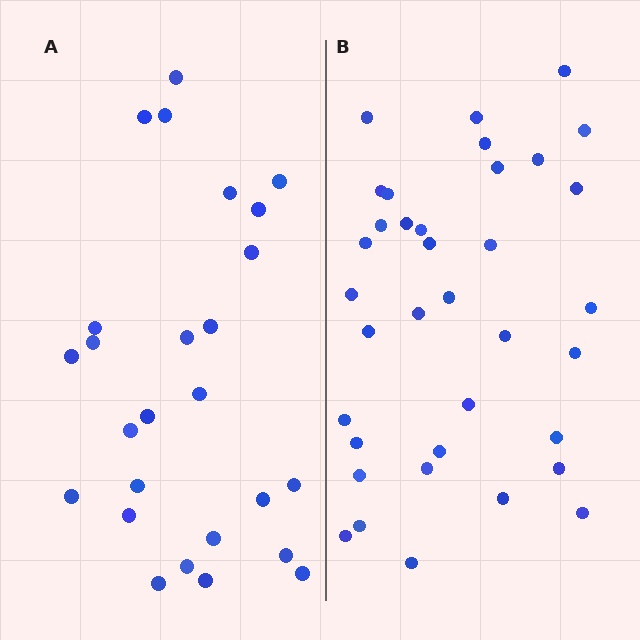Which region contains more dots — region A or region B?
Region B (the right region) has more dots.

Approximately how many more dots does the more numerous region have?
Region B has roughly 10 or so more dots than region A.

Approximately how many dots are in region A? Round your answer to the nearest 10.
About 30 dots. (The exact count is 26, which rounds to 30.)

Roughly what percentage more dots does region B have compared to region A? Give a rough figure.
About 40% more.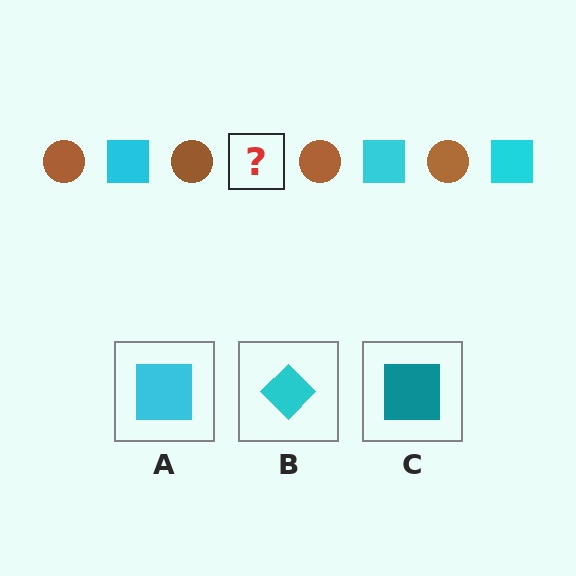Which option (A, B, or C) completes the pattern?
A.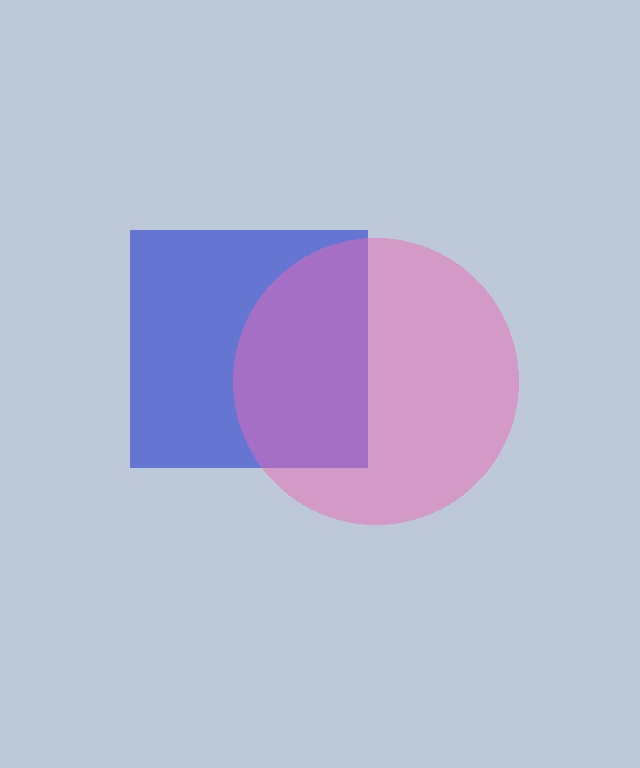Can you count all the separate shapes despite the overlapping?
Yes, there are 2 separate shapes.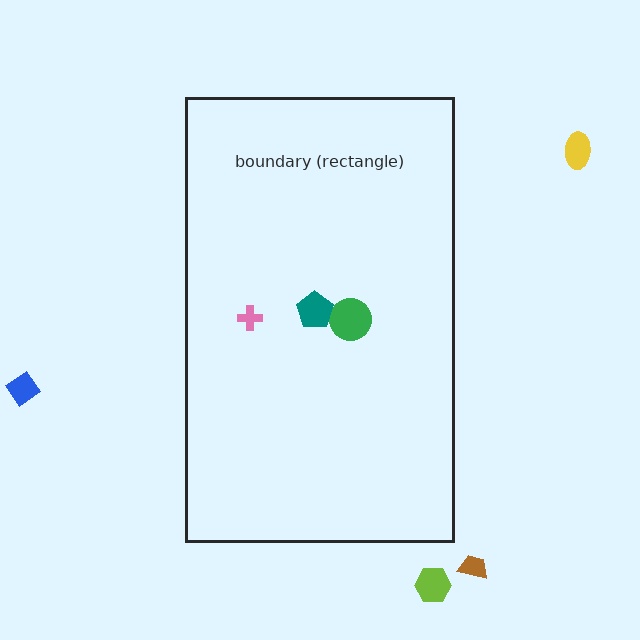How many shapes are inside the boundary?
3 inside, 4 outside.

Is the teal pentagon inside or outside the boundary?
Inside.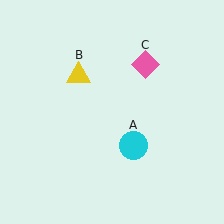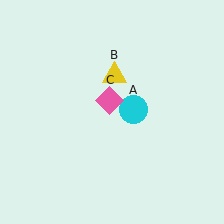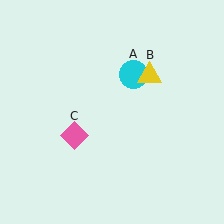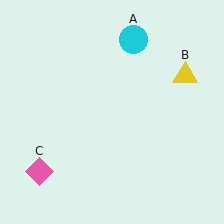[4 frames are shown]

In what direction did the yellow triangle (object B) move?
The yellow triangle (object B) moved right.